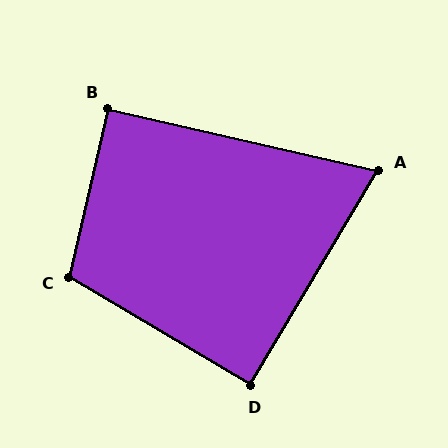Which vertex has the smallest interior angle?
A, at approximately 72 degrees.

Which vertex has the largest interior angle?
C, at approximately 108 degrees.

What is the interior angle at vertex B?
Approximately 90 degrees (approximately right).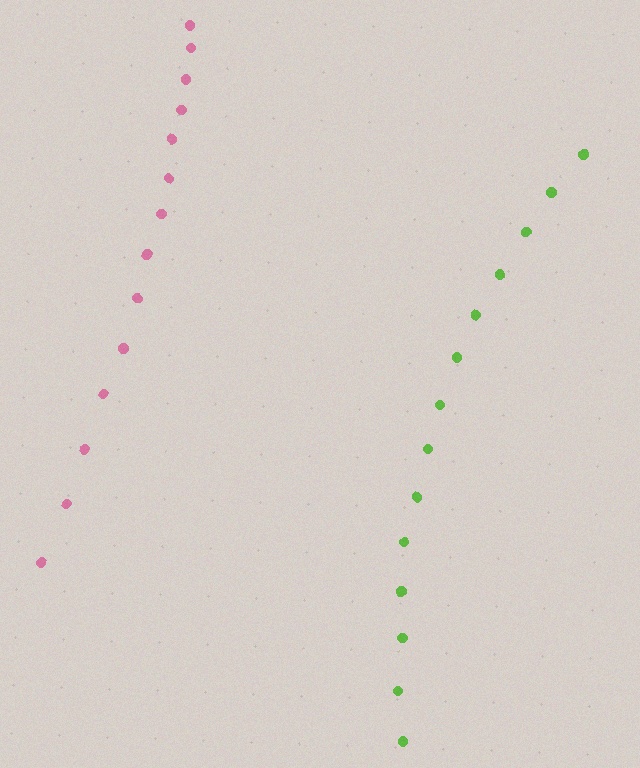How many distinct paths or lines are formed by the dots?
There are 2 distinct paths.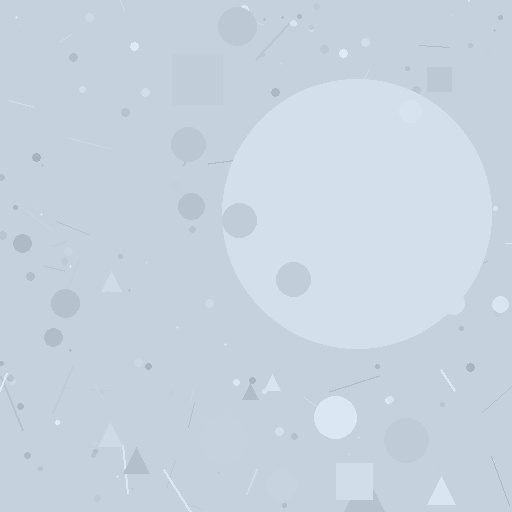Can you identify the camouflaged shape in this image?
The camouflaged shape is a circle.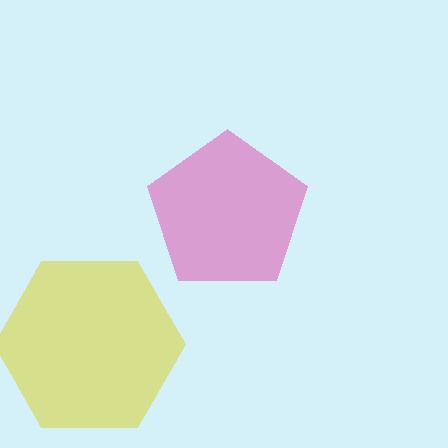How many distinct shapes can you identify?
There are 2 distinct shapes: a pink pentagon, a yellow hexagon.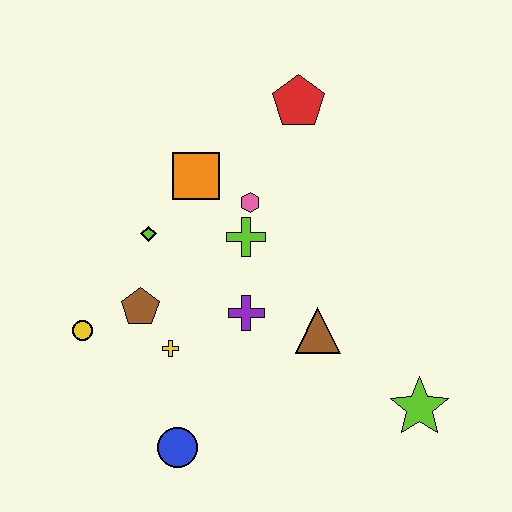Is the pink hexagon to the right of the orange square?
Yes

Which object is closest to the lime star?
The brown triangle is closest to the lime star.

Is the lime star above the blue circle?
Yes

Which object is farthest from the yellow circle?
The lime star is farthest from the yellow circle.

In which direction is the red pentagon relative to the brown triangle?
The red pentagon is above the brown triangle.